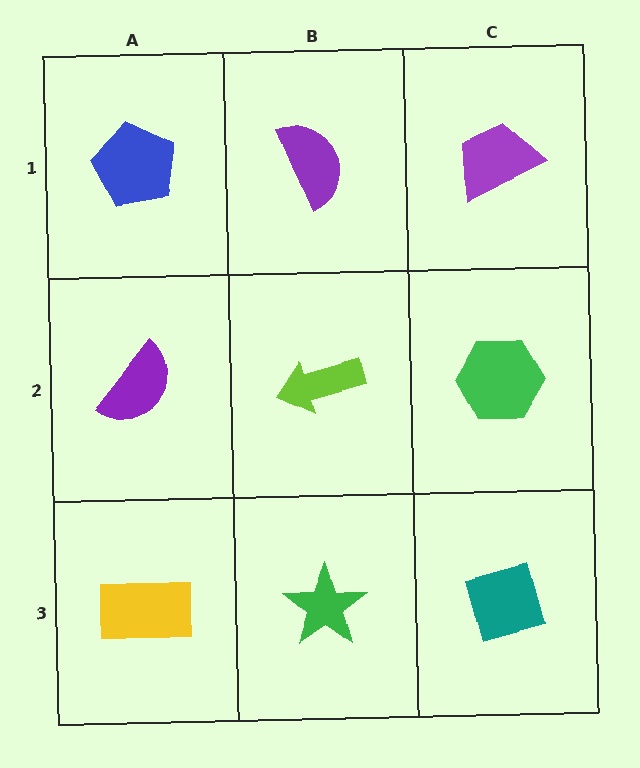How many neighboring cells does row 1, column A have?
2.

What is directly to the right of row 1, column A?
A purple semicircle.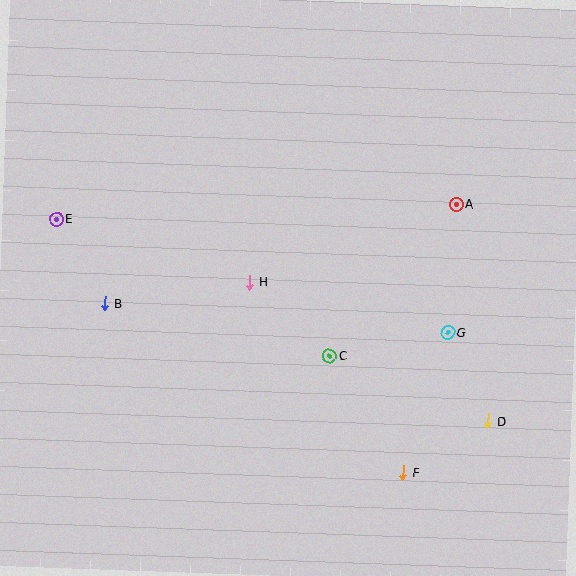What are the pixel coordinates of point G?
Point G is at (448, 333).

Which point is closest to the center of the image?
Point H at (250, 282) is closest to the center.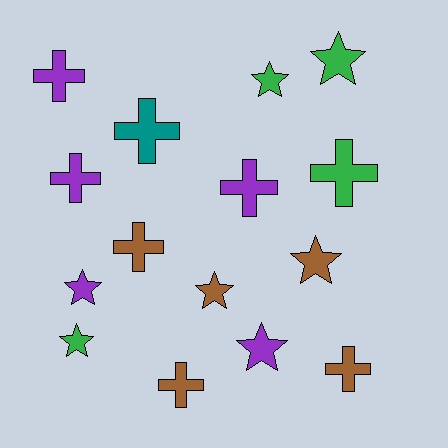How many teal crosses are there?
There is 1 teal cross.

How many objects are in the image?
There are 15 objects.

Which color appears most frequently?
Brown, with 5 objects.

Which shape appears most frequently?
Cross, with 8 objects.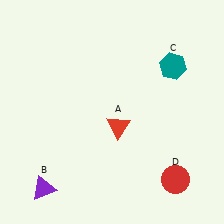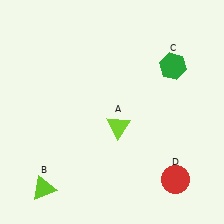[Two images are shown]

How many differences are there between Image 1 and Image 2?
There are 3 differences between the two images.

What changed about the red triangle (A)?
In Image 1, A is red. In Image 2, it changed to lime.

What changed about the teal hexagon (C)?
In Image 1, C is teal. In Image 2, it changed to green.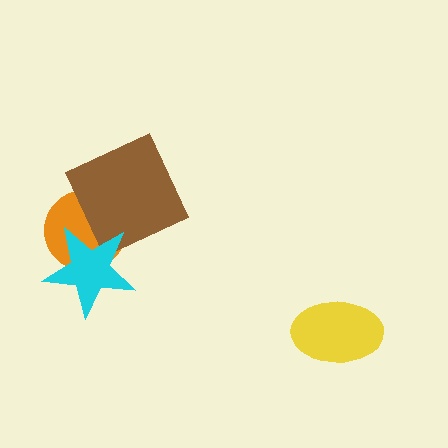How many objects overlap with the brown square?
2 objects overlap with the brown square.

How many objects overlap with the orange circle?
2 objects overlap with the orange circle.